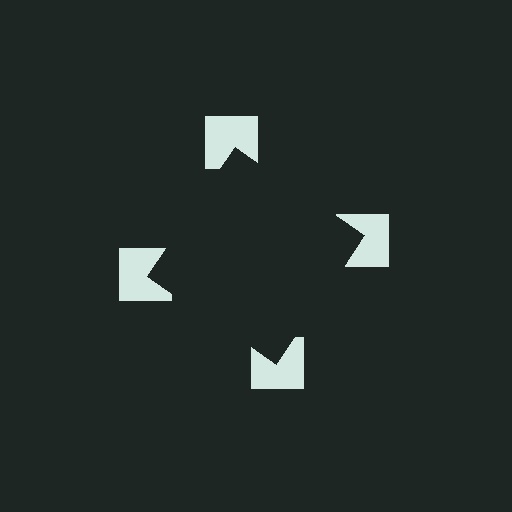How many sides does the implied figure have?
4 sides.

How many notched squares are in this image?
There are 4 — one at each vertex of the illusory square.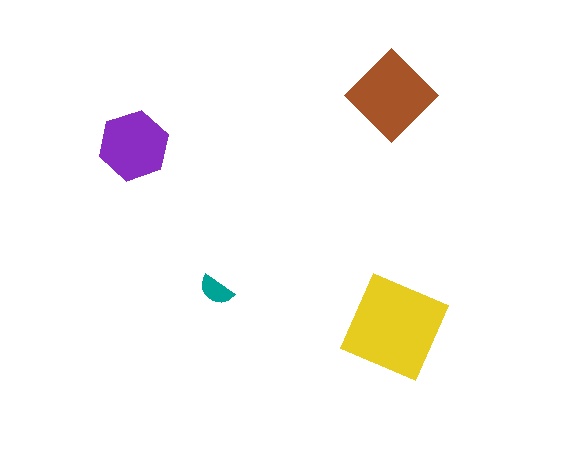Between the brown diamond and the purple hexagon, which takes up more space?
The brown diamond.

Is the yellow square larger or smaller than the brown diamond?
Larger.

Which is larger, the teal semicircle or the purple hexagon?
The purple hexagon.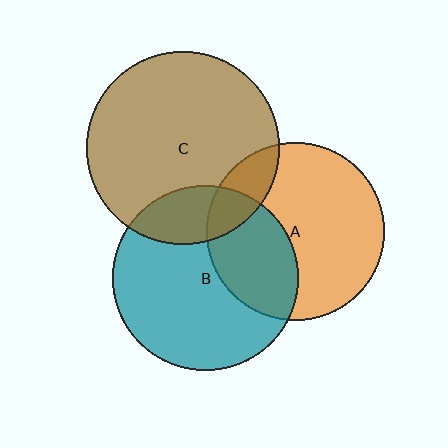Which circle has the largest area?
Circle C (brown).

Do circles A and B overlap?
Yes.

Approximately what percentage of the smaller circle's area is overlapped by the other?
Approximately 35%.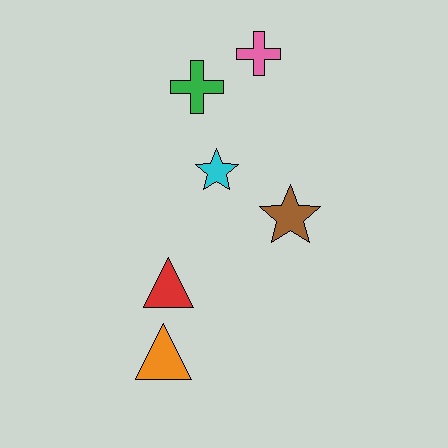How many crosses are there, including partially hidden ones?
There are 2 crosses.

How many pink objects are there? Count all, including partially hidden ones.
There is 1 pink object.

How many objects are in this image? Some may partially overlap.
There are 6 objects.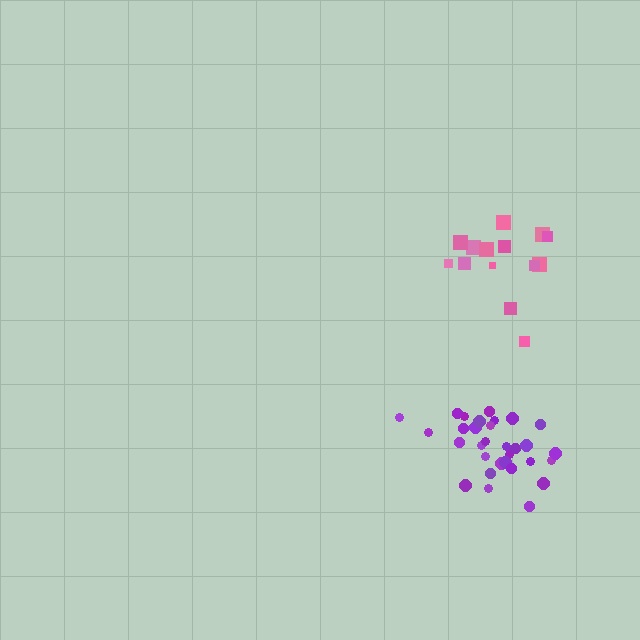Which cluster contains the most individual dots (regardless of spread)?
Purple (32).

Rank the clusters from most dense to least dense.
purple, pink.